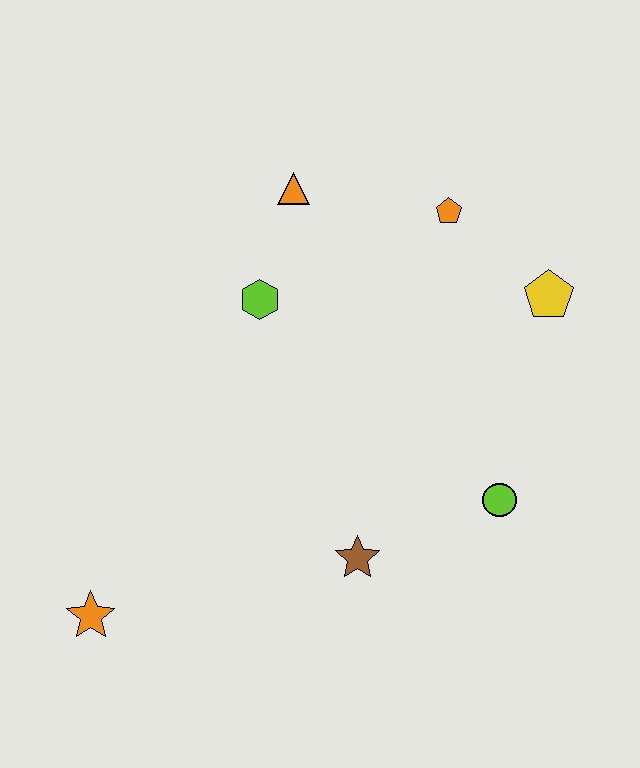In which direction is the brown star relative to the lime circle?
The brown star is to the left of the lime circle.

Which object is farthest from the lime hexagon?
The orange star is farthest from the lime hexagon.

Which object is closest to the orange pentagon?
The yellow pentagon is closest to the orange pentagon.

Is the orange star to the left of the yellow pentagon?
Yes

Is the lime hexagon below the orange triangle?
Yes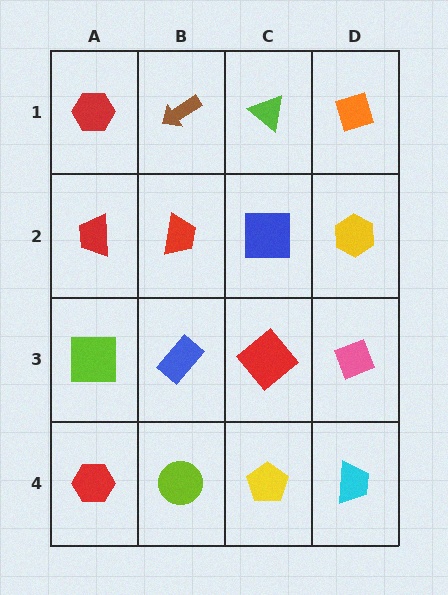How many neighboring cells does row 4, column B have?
3.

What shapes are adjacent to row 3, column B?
A red trapezoid (row 2, column B), a lime circle (row 4, column B), a lime square (row 3, column A), a red diamond (row 3, column C).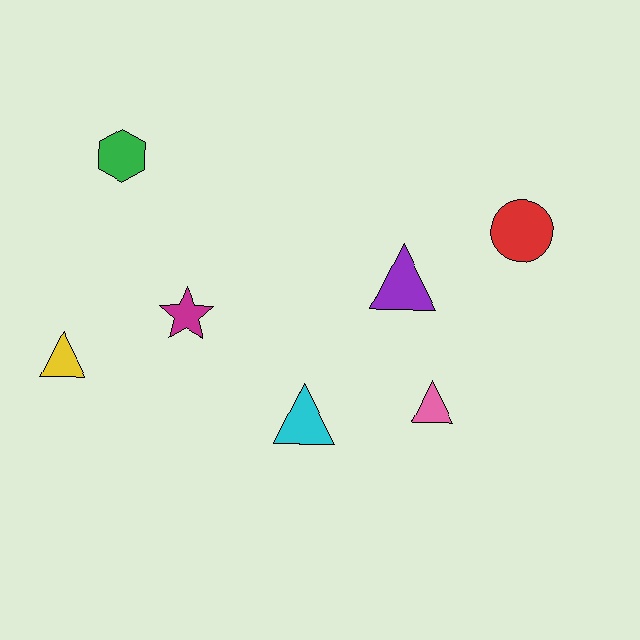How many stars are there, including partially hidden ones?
There is 1 star.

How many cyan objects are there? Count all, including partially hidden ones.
There is 1 cyan object.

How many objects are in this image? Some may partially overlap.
There are 7 objects.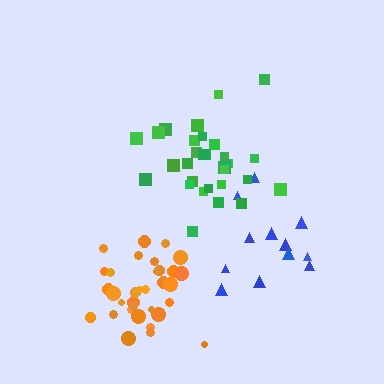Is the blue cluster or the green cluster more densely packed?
Green.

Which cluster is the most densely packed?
Orange.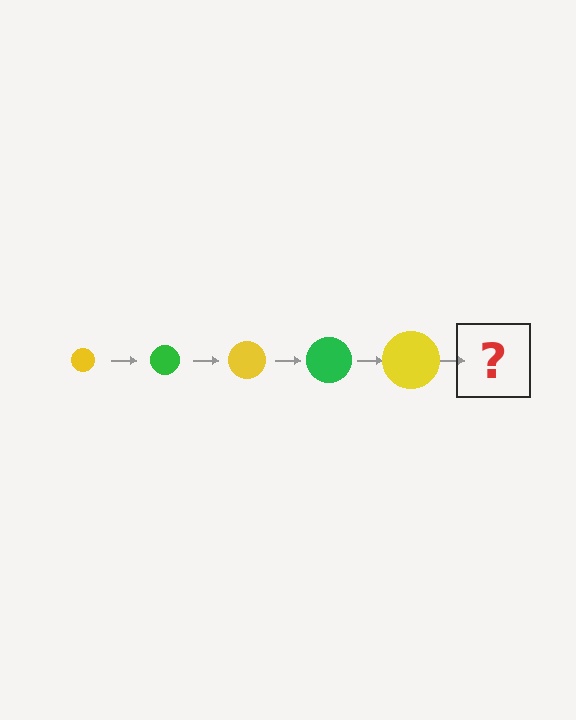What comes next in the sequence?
The next element should be a green circle, larger than the previous one.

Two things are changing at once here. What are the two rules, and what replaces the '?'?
The two rules are that the circle grows larger each step and the color cycles through yellow and green. The '?' should be a green circle, larger than the previous one.